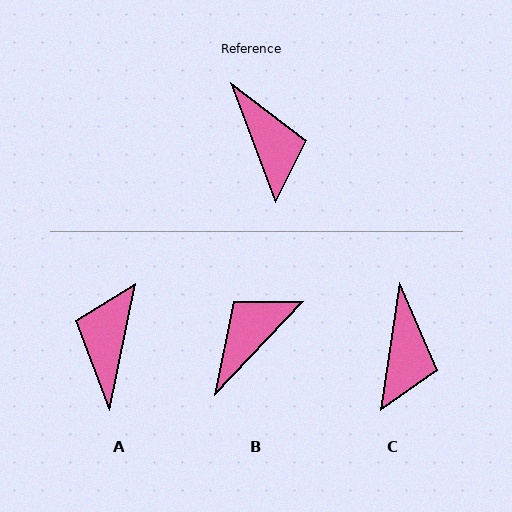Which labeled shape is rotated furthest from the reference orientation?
A, about 148 degrees away.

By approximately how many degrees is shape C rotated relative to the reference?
Approximately 29 degrees clockwise.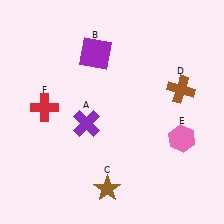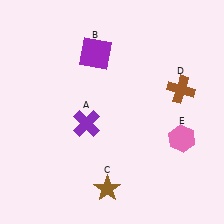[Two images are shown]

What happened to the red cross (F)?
The red cross (F) was removed in Image 2. It was in the top-left area of Image 1.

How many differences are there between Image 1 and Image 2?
There is 1 difference between the two images.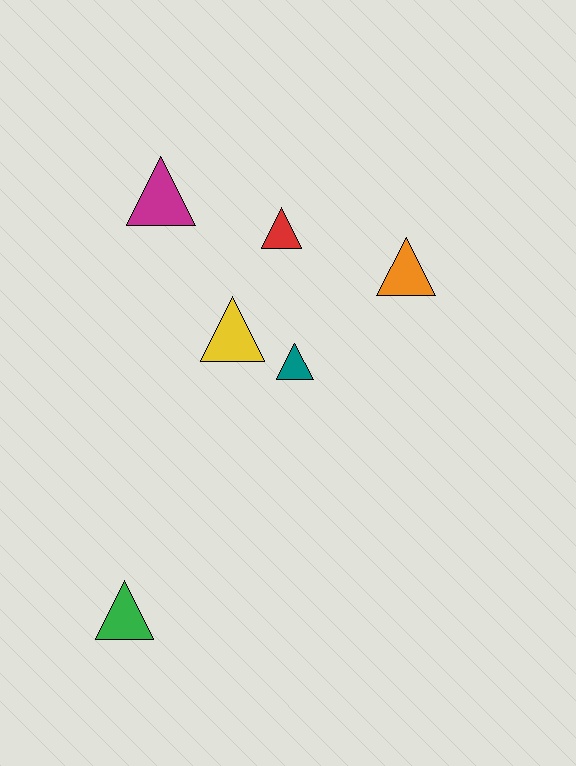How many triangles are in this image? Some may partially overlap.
There are 6 triangles.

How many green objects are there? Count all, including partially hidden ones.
There is 1 green object.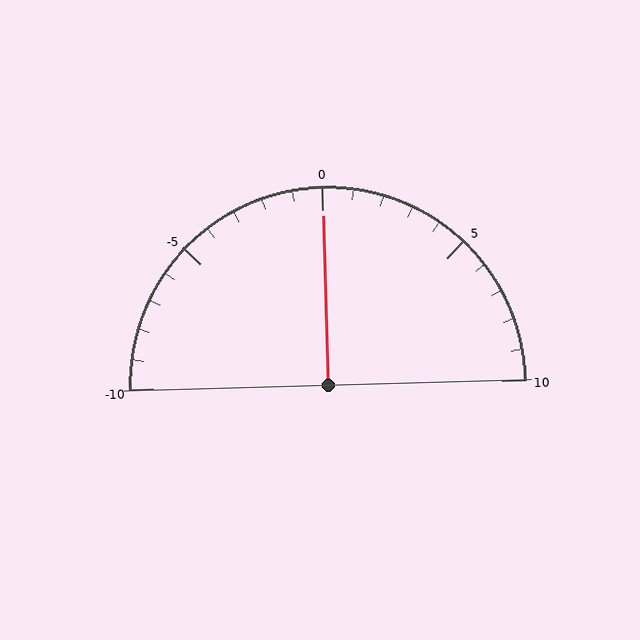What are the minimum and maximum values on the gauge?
The gauge ranges from -10 to 10.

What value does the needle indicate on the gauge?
The needle indicates approximately 0.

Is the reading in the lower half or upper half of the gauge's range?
The reading is in the upper half of the range (-10 to 10).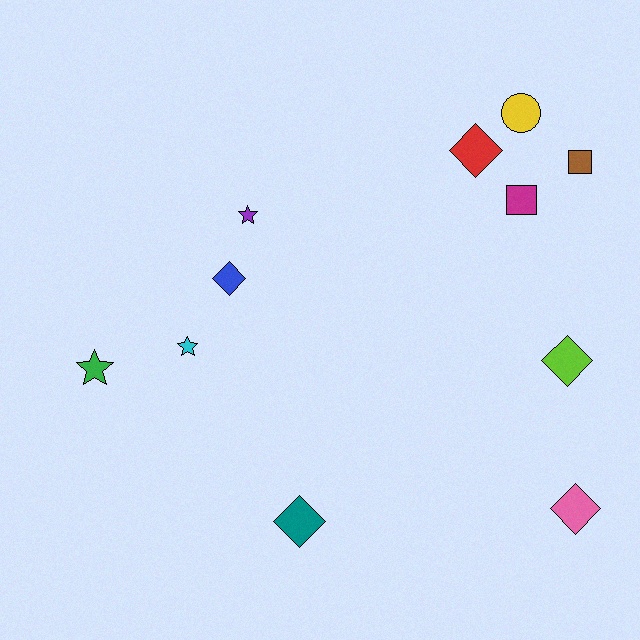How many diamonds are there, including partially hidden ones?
There are 5 diamonds.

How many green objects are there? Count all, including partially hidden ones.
There is 1 green object.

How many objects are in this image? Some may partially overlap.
There are 11 objects.